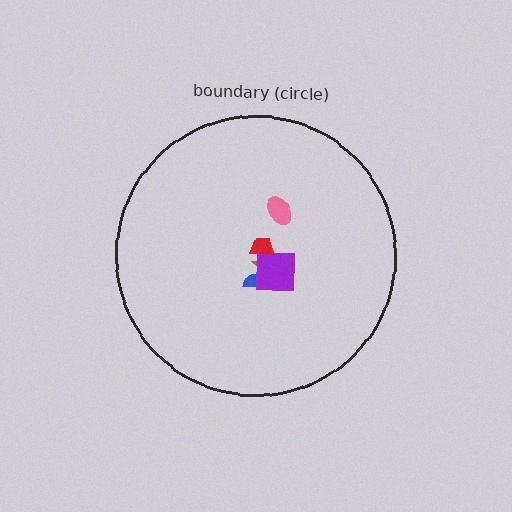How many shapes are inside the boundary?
5 inside, 0 outside.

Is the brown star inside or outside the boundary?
Inside.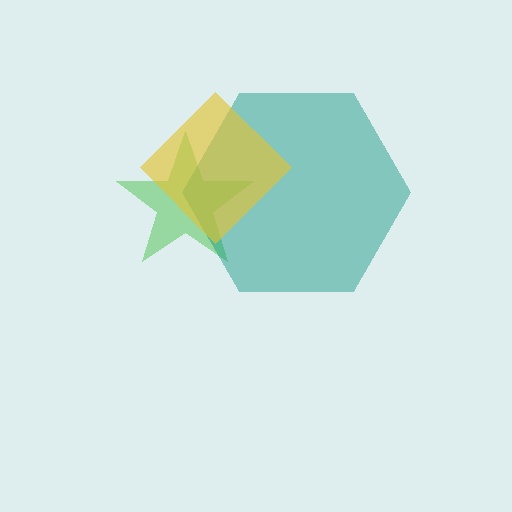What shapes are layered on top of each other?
The layered shapes are: a green star, a teal hexagon, a yellow diamond.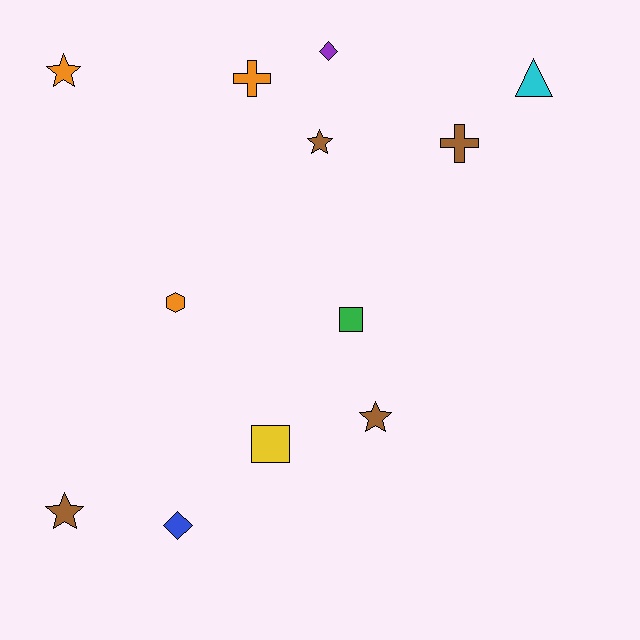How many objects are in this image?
There are 12 objects.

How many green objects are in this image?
There is 1 green object.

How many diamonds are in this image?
There are 2 diamonds.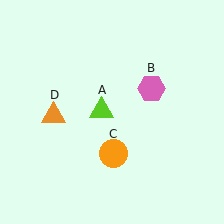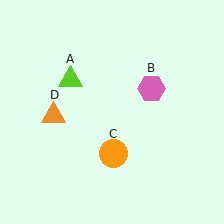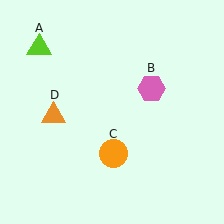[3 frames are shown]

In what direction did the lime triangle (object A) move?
The lime triangle (object A) moved up and to the left.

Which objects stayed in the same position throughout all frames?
Pink hexagon (object B) and orange circle (object C) and orange triangle (object D) remained stationary.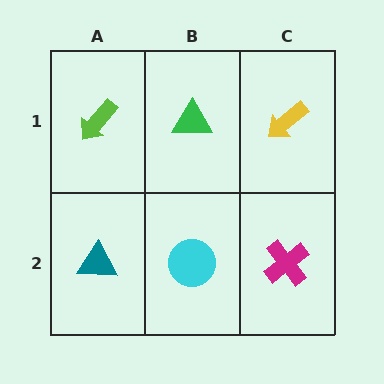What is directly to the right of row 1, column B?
A yellow arrow.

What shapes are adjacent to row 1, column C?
A magenta cross (row 2, column C), a green triangle (row 1, column B).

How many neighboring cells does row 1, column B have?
3.